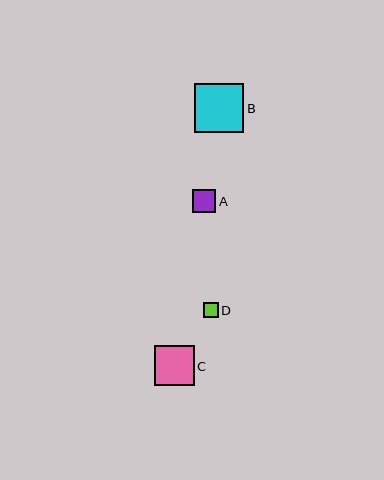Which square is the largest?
Square B is the largest with a size of approximately 49 pixels.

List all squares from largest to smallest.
From largest to smallest: B, C, A, D.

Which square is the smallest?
Square D is the smallest with a size of approximately 15 pixels.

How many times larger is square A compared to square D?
Square A is approximately 1.5 times the size of square D.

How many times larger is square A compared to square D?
Square A is approximately 1.5 times the size of square D.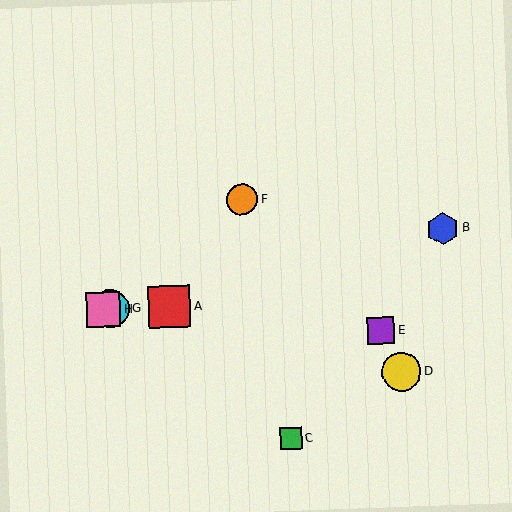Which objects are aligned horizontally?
Objects A, G, H are aligned horizontally.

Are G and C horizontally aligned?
No, G is at y≈309 and C is at y≈439.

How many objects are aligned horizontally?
3 objects (A, G, H) are aligned horizontally.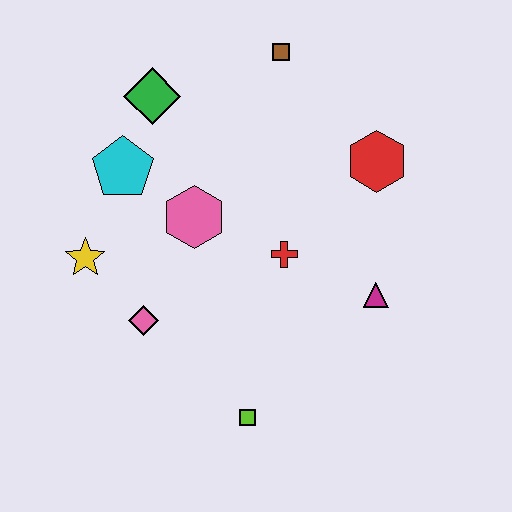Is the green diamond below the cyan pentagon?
No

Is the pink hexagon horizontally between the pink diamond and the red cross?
Yes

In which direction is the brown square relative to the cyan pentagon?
The brown square is to the right of the cyan pentagon.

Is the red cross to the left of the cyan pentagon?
No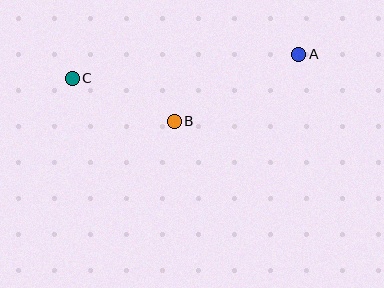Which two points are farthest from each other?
Points A and C are farthest from each other.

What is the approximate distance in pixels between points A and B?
The distance between A and B is approximately 142 pixels.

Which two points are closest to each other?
Points B and C are closest to each other.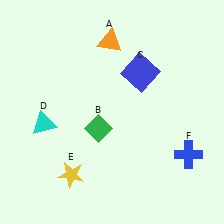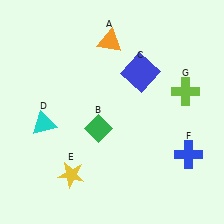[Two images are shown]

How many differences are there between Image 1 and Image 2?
There is 1 difference between the two images.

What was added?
A lime cross (G) was added in Image 2.